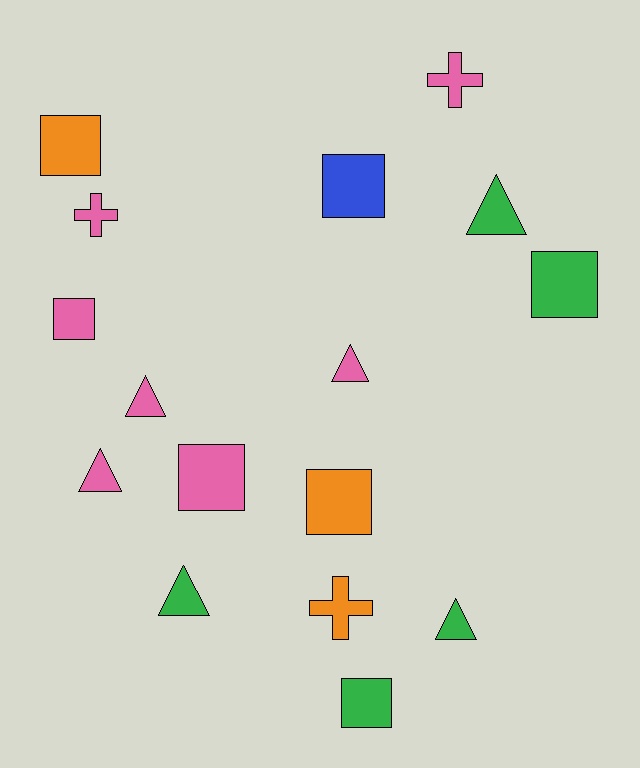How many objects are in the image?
There are 16 objects.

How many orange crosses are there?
There is 1 orange cross.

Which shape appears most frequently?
Square, with 7 objects.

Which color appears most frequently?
Pink, with 7 objects.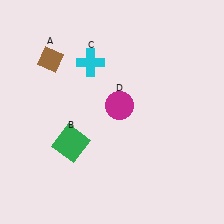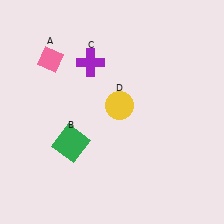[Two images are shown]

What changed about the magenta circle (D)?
In Image 1, D is magenta. In Image 2, it changed to yellow.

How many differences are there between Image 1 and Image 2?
There are 3 differences between the two images.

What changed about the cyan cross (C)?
In Image 1, C is cyan. In Image 2, it changed to purple.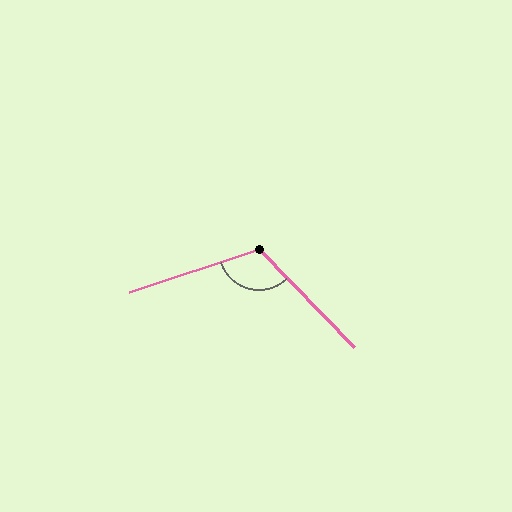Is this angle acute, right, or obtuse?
It is obtuse.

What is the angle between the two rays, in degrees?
Approximately 116 degrees.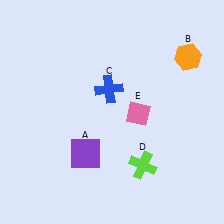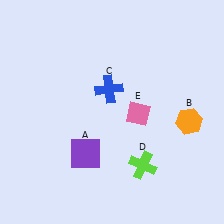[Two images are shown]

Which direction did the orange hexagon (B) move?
The orange hexagon (B) moved down.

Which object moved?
The orange hexagon (B) moved down.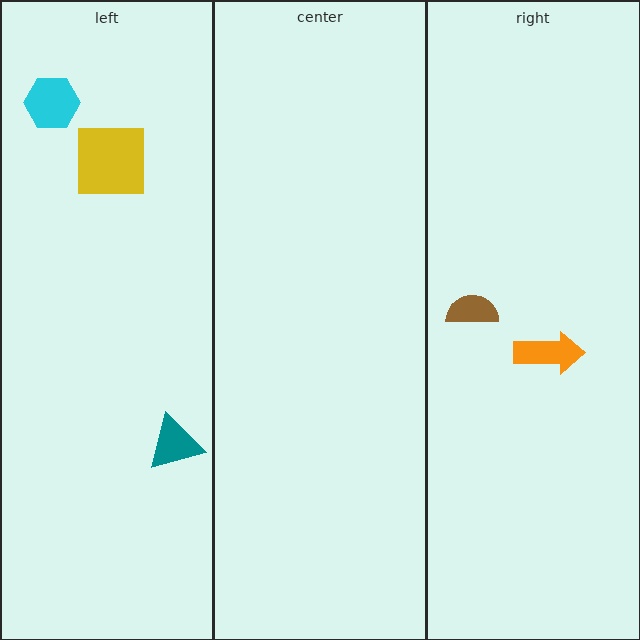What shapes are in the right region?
The brown semicircle, the orange arrow.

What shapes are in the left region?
The teal triangle, the yellow square, the cyan hexagon.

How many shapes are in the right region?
2.